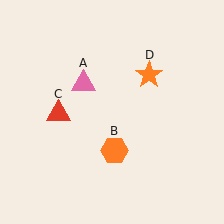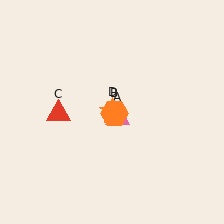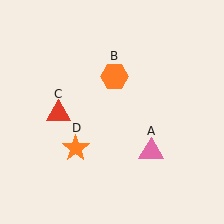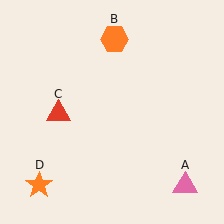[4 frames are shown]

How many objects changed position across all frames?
3 objects changed position: pink triangle (object A), orange hexagon (object B), orange star (object D).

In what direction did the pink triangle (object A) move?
The pink triangle (object A) moved down and to the right.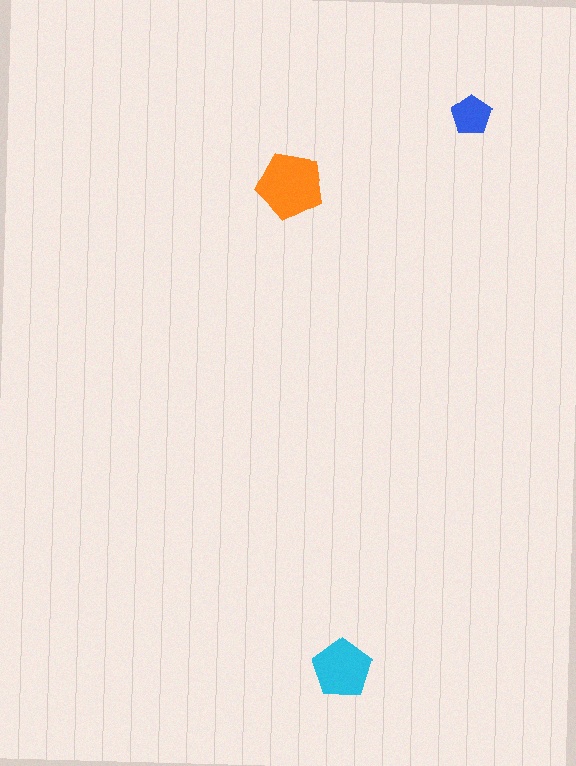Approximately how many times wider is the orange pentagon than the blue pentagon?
About 1.5 times wider.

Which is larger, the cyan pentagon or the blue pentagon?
The cyan one.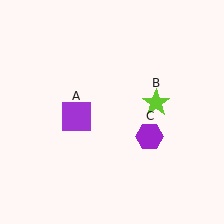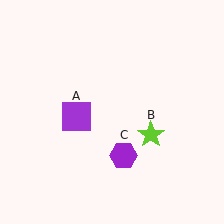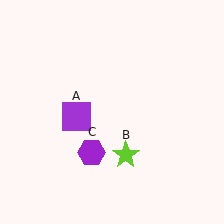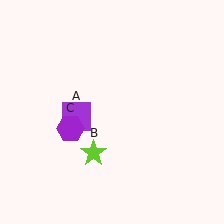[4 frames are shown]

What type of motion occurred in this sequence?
The lime star (object B), purple hexagon (object C) rotated clockwise around the center of the scene.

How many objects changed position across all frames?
2 objects changed position: lime star (object B), purple hexagon (object C).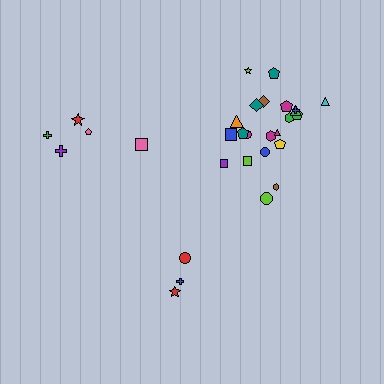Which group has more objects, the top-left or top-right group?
The top-right group.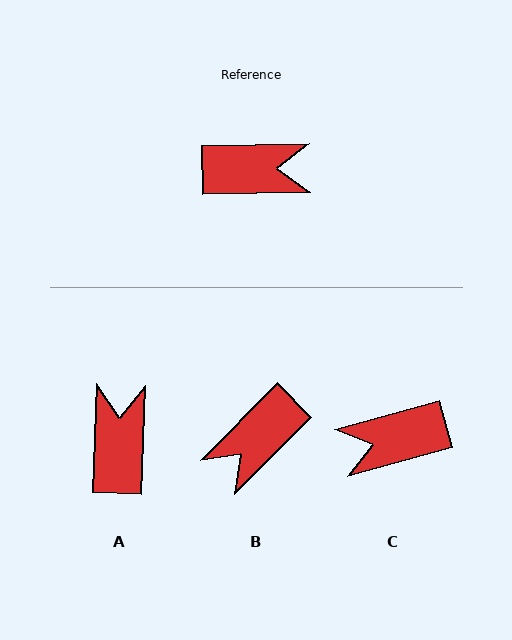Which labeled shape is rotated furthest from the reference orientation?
C, about 166 degrees away.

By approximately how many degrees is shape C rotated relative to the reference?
Approximately 166 degrees clockwise.